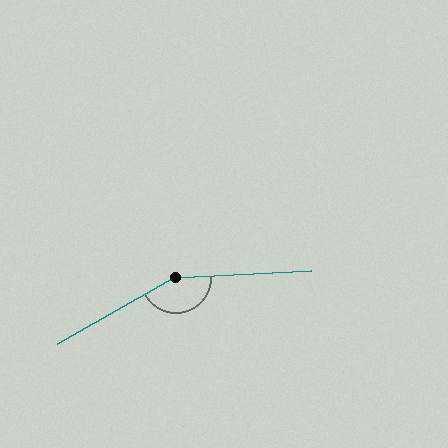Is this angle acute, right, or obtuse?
It is obtuse.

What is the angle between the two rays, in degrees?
Approximately 154 degrees.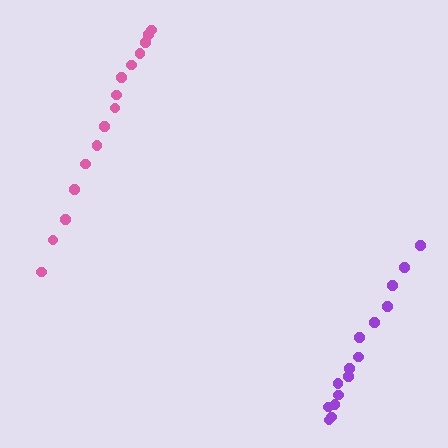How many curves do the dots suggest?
There are 2 distinct paths.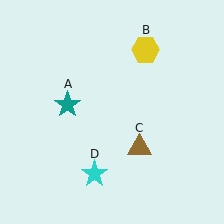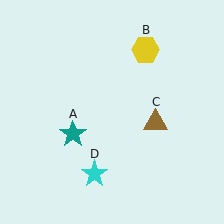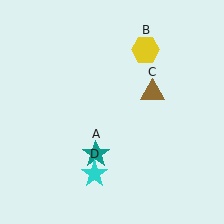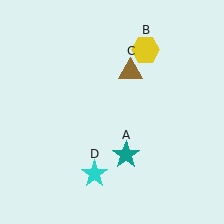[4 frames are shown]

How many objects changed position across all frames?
2 objects changed position: teal star (object A), brown triangle (object C).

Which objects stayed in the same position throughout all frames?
Yellow hexagon (object B) and cyan star (object D) remained stationary.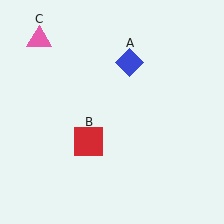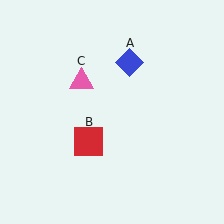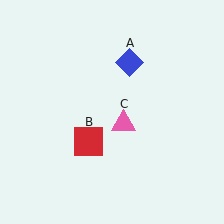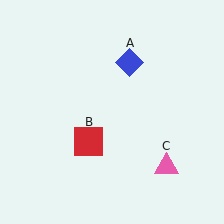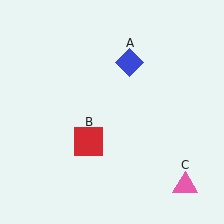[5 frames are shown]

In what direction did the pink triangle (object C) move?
The pink triangle (object C) moved down and to the right.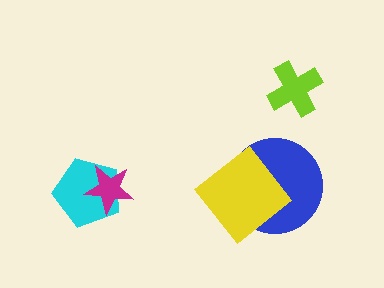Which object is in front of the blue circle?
The yellow diamond is in front of the blue circle.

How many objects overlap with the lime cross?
0 objects overlap with the lime cross.